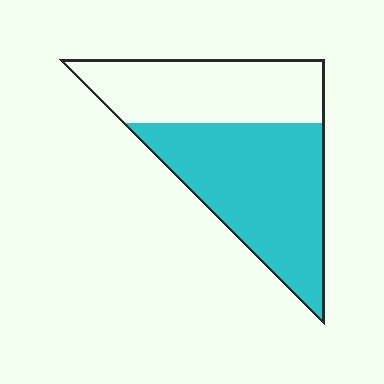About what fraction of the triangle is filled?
About three fifths (3/5).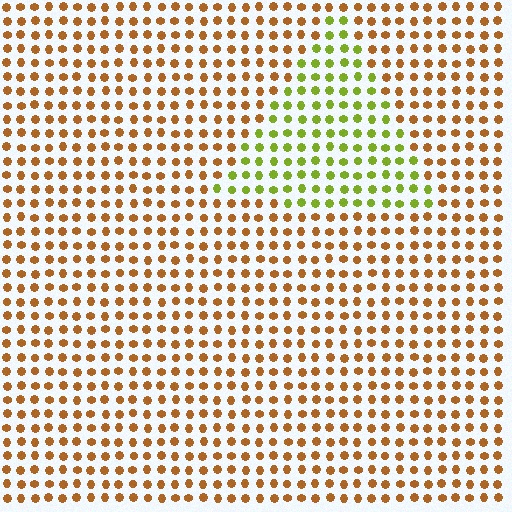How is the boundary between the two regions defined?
The boundary is defined purely by a slight shift in hue (about 53 degrees). Spacing, size, and orientation are identical on both sides.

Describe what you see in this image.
The image is filled with small brown elements in a uniform arrangement. A triangle-shaped region is visible where the elements are tinted to a slightly different hue, forming a subtle color boundary.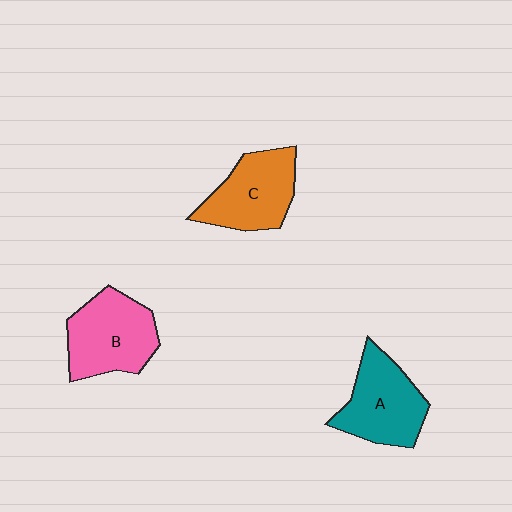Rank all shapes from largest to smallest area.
From largest to smallest: B (pink), A (teal), C (orange).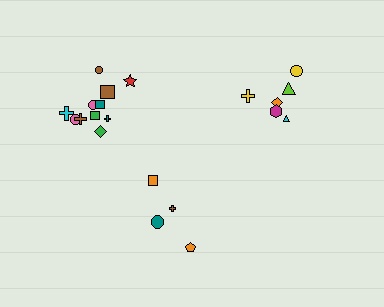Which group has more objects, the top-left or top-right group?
The top-left group.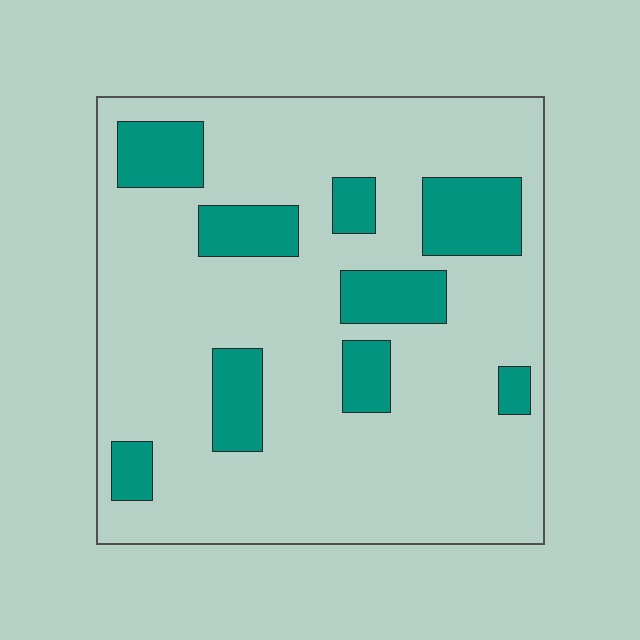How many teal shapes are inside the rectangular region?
9.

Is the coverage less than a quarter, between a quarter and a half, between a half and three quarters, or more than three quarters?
Less than a quarter.